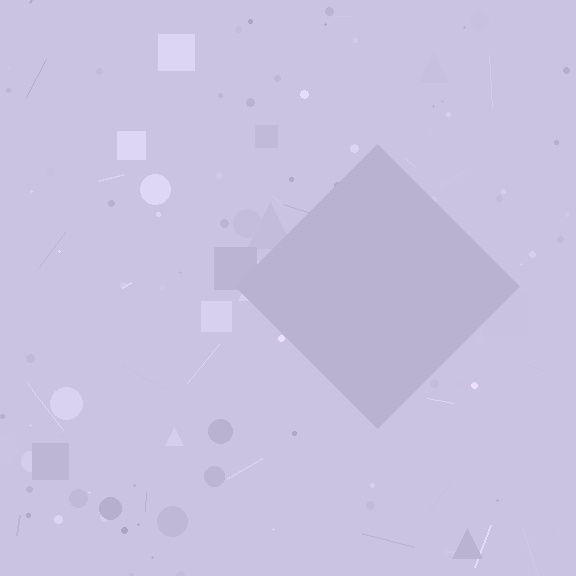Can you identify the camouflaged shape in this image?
The camouflaged shape is a diamond.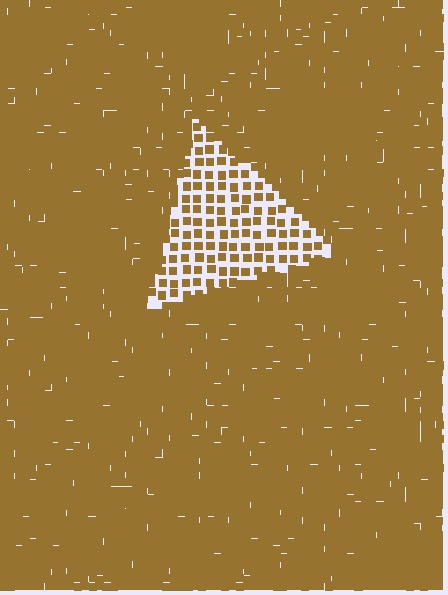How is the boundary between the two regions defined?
The boundary is defined by a change in element density (approximately 2.7x ratio). All elements are the same color, size, and shape.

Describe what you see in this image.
The image contains small brown elements arranged at two different densities. A triangle-shaped region is visible where the elements are less densely packed than the surrounding area.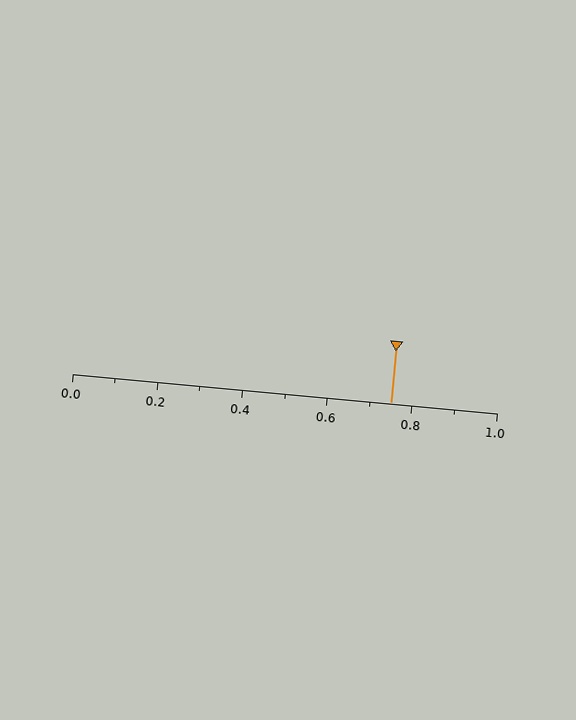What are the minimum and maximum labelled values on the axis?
The axis runs from 0.0 to 1.0.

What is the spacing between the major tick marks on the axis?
The major ticks are spaced 0.2 apart.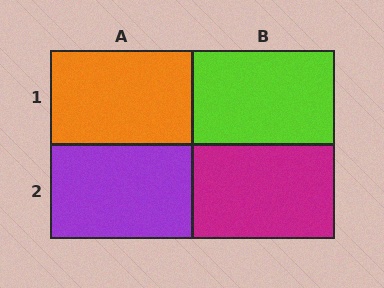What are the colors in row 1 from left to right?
Orange, lime.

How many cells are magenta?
1 cell is magenta.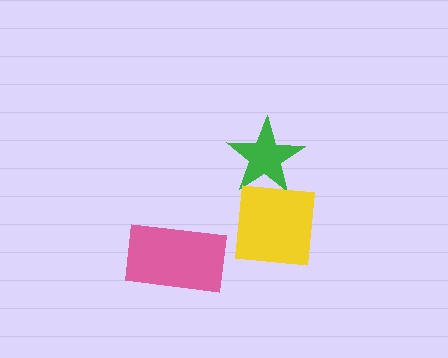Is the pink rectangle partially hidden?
No, no other shape covers it.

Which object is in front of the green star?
The yellow square is in front of the green star.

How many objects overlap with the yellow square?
1 object overlaps with the yellow square.